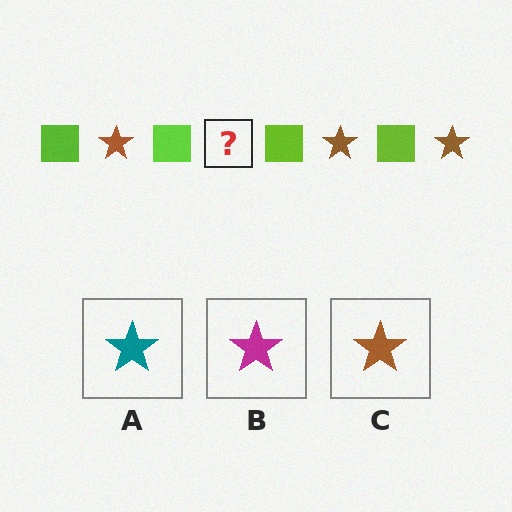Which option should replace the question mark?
Option C.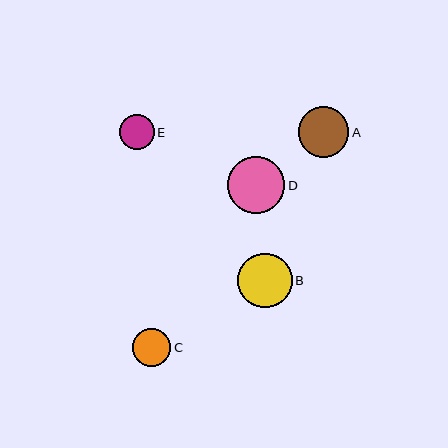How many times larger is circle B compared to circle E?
Circle B is approximately 1.6 times the size of circle E.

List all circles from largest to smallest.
From largest to smallest: D, B, A, C, E.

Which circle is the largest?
Circle D is the largest with a size of approximately 57 pixels.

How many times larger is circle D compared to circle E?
Circle D is approximately 1.6 times the size of circle E.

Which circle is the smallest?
Circle E is the smallest with a size of approximately 35 pixels.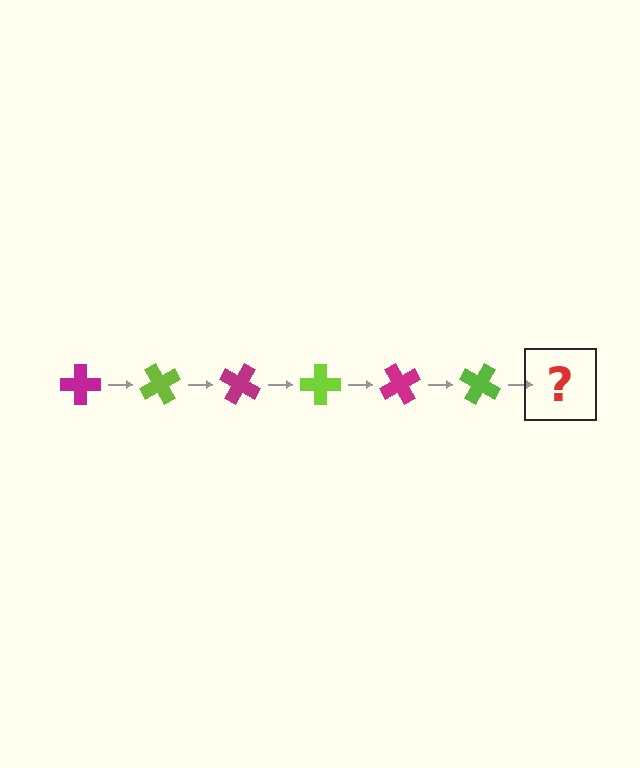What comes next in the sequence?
The next element should be a magenta cross, rotated 360 degrees from the start.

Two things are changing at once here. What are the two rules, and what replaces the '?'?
The two rules are that it rotates 60 degrees each step and the color cycles through magenta and lime. The '?' should be a magenta cross, rotated 360 degrees from the start.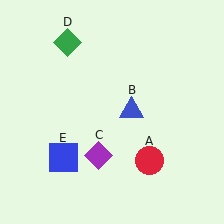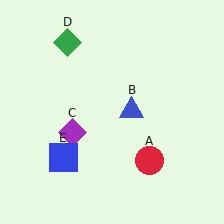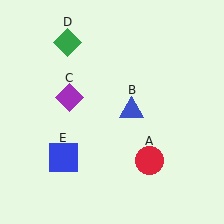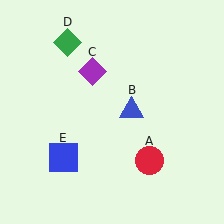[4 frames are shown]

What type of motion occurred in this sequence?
The purple diamond (object C) rotated clockwise around the center of the scene.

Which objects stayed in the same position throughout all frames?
Red circle (object A) and blue triangle (object B) and green diamond (object D) and blue square (object E) remained stationary.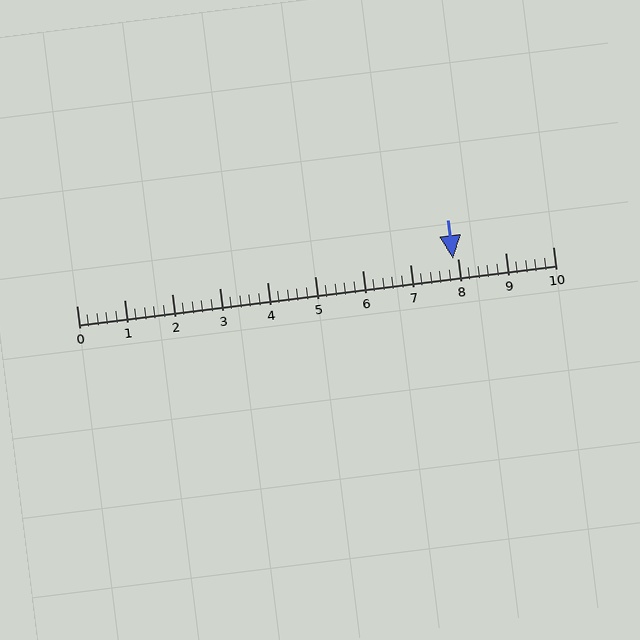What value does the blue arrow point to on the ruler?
The blue arrow points to approximately 7.9.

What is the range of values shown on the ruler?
The ruler shows values from 0 to 10.